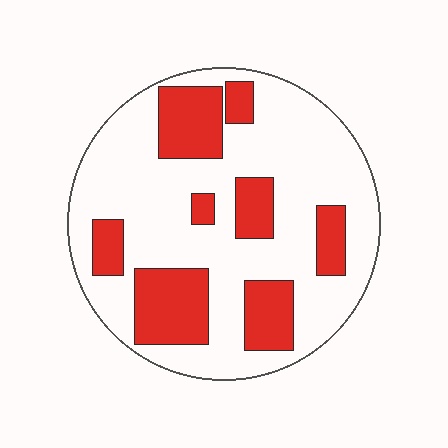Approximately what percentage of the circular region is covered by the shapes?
Approximately 30%.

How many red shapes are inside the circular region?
8.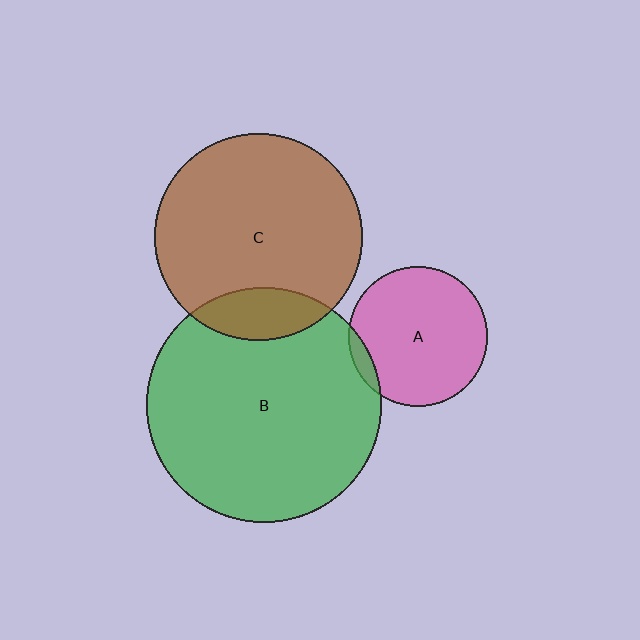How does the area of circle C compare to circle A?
Approximately 2.2 times.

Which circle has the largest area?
Circle B (green).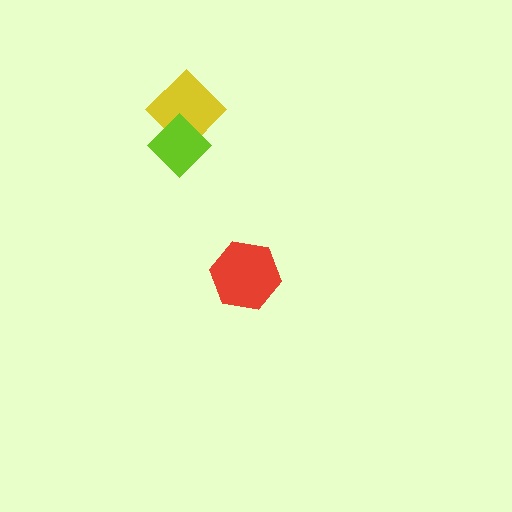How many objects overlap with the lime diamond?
1 object overlaps with the lime diamond.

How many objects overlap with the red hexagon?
0 objects overlap with the red hexagon.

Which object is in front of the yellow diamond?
The lime diamond is in front of the yellow diamond.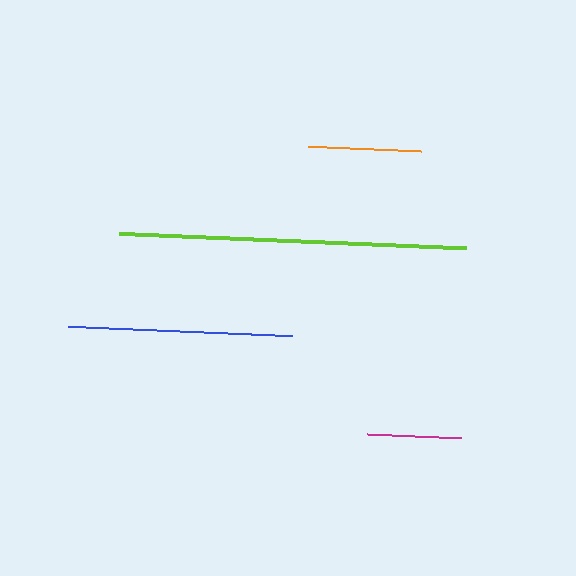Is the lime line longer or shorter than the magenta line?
The lime line is longer than the magenta line.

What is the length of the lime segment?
The lime segment is approximately 347 pixels long.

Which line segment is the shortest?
The magenta line is the shortest at approximately 94 pixels.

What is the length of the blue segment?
The blue segment is approximately 224 pixels long.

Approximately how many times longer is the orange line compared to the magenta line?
The orange line is approximately 1.2 times the length of the magenta line.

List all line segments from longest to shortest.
From longest to shortest: lime, blue, orange, magenta.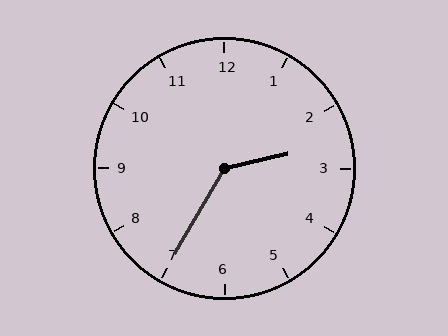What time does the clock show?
2:35.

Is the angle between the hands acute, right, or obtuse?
It is obtuse.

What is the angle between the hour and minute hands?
Approximately 132 degrees.